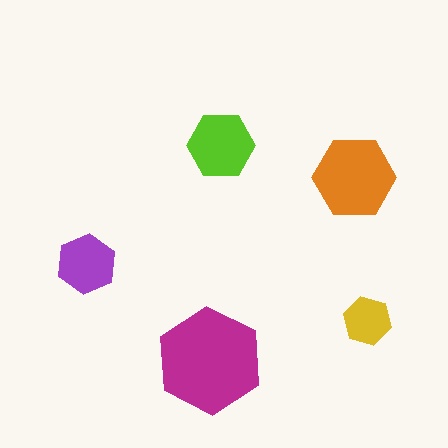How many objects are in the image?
There are 5 objects in the image.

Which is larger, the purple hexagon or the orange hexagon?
The orange one.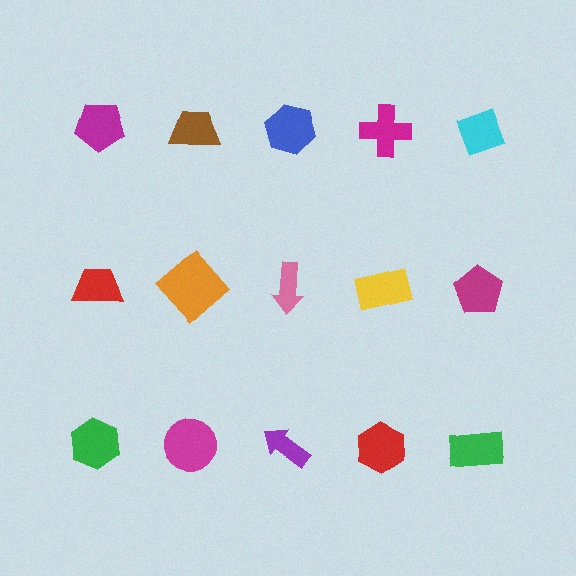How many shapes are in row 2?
5 shapes.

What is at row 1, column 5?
A cyan diamond.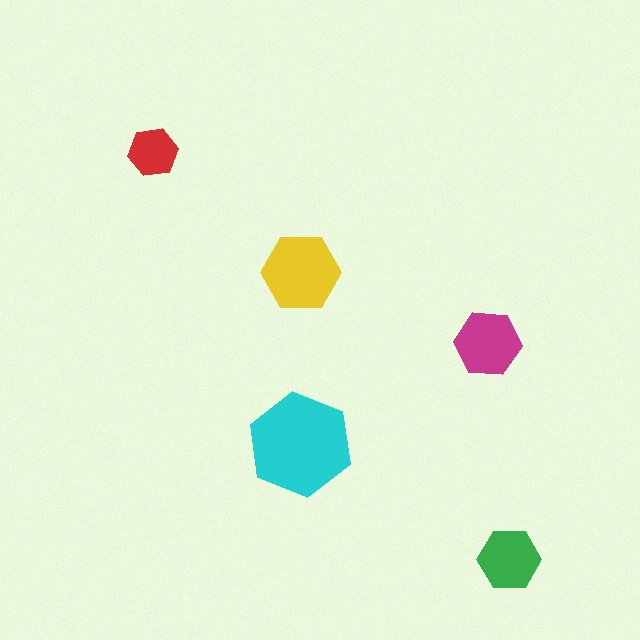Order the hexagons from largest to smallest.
the cyan one, the yellow one, the magenta one, the green one, the red one.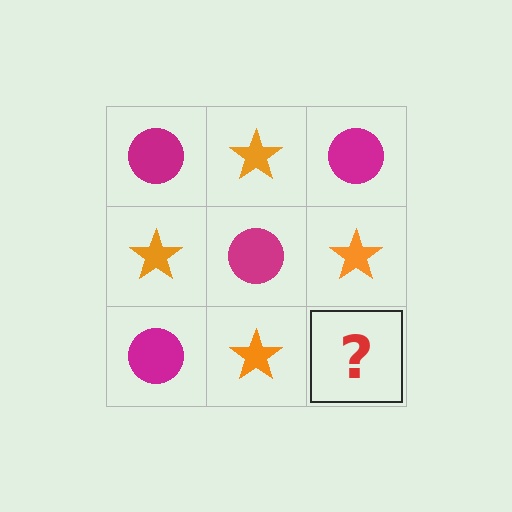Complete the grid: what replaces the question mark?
The question mark should be replaced with a magenta circle.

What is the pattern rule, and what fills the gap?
The rule is that it alternates magenta circle and orange star in a checkerboard pattern. The gap should be filled with a magenta circle.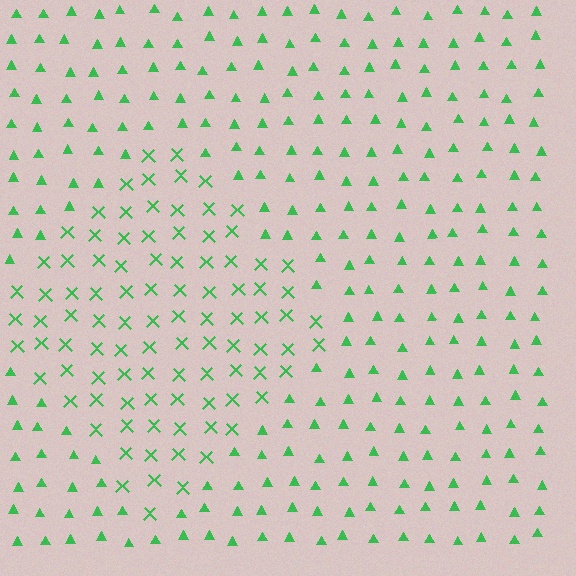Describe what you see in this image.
The image is filled with small green elements arranged in a uniform grid. A diamond-shaped region contains X marks, while the surrounding area contains triangles. The boundary is defined purely by the change in element shape.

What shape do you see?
I see a diamond.